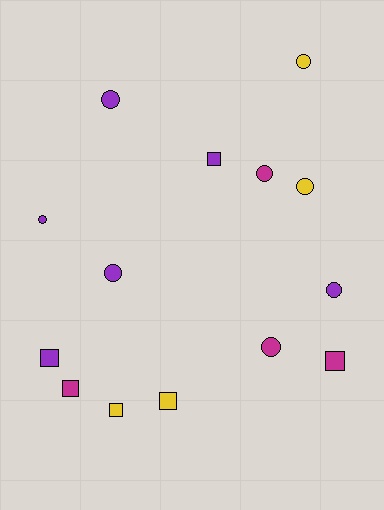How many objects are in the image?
There are 14 objects.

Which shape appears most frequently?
Circle, with 8 objects.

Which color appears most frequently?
Purple, with 6 objects.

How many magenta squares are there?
There are 2 magenta squares.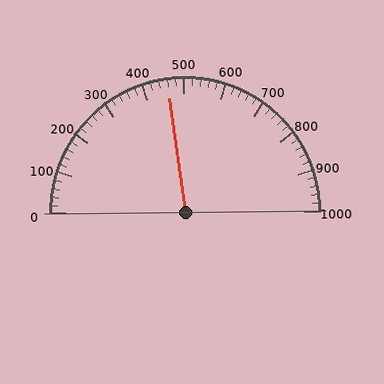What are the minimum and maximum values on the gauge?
The gauge ranges from 0 to 1000.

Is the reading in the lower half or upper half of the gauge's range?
The reading is in the lower half of the range (0 to 1000).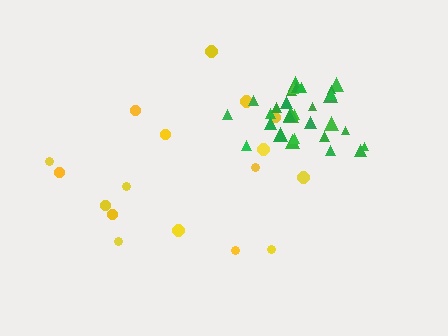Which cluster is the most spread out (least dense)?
Yellow.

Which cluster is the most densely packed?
Green.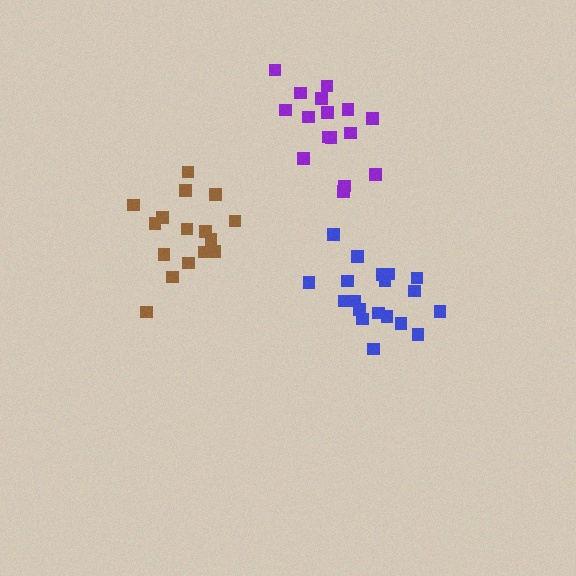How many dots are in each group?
Group 1: 16 dots, Group 2: 19 dots, Group 3: 16 dots (51 total).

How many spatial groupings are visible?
There are 3 spatial groupings.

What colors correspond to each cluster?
The clusters are colored: brown, blue, purple.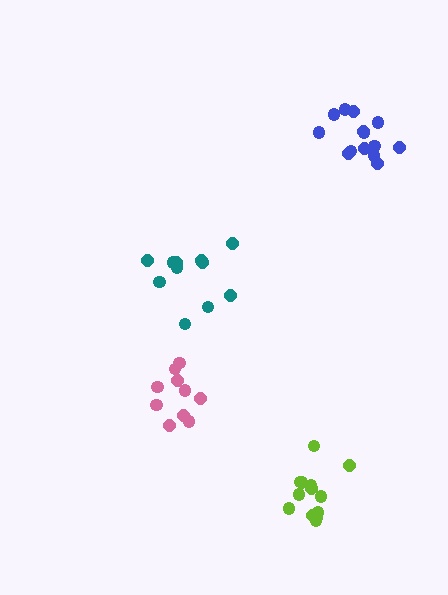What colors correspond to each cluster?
The clusters are colored: teal, lime, blue, pink.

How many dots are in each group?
Group 1: 11 dots, Group 2: 13 dots, Group 3: 15 dots, Group 4: 10 dots (49 total).